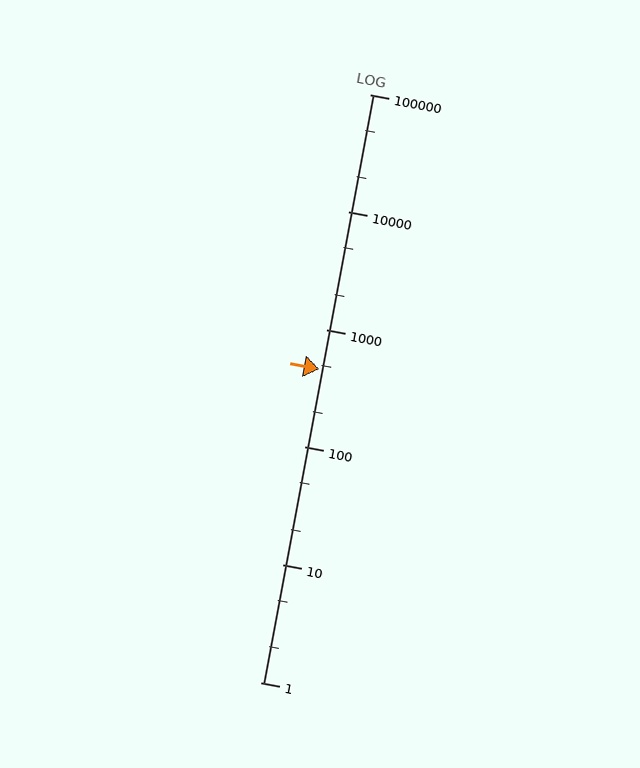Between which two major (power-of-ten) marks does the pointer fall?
The pointer is between 100 and 1000.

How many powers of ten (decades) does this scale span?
The scale spans 5 decades, from 1 to 100000.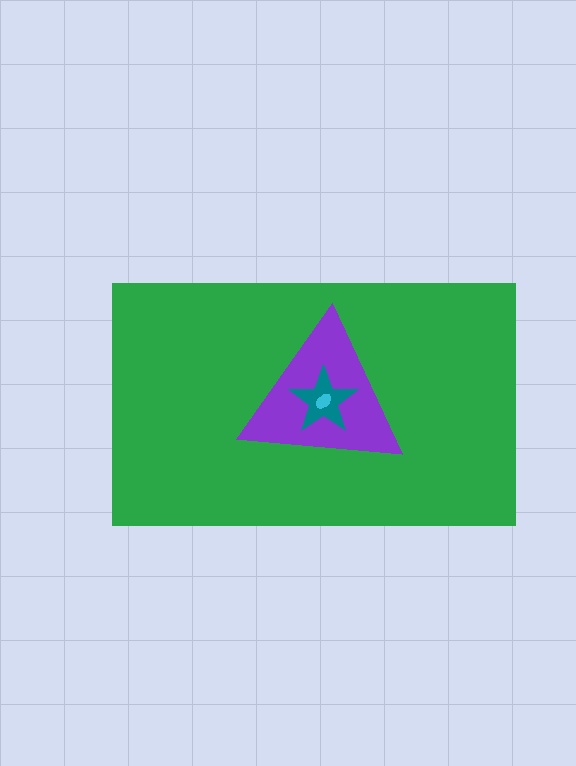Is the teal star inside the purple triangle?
Yes.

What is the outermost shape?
The green rectangle.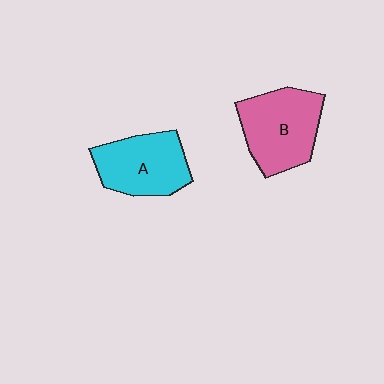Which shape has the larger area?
Shape B (pink).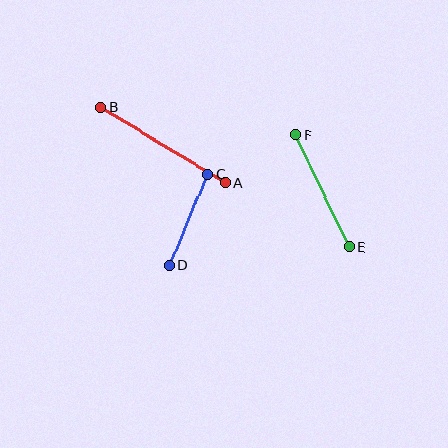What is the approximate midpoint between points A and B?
The midpoint is at approximately (163, 145) pixels.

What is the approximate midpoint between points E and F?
The midpoint is at approximately (322, 191) pixels.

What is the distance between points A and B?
The distance is approximately 146 pixels.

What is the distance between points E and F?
The distance is approximately 124 pixels.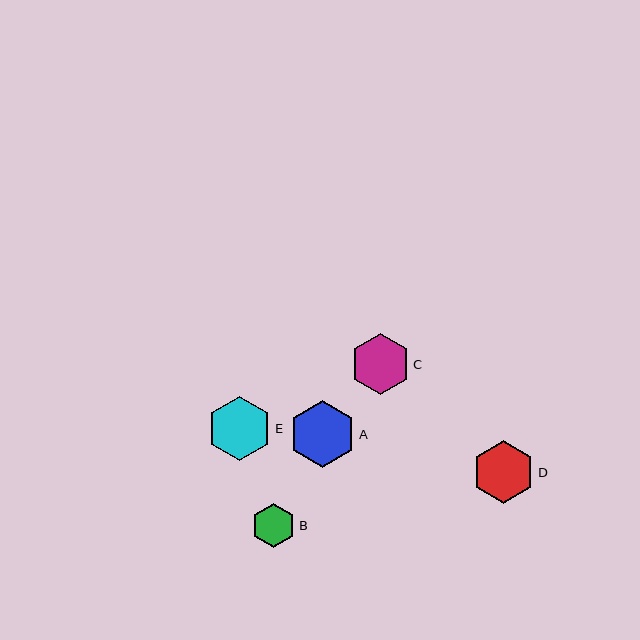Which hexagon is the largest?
Hexagon A is the largest with a size of approximately 67 pixels.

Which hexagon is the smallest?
Hexagon B is the smallest with a size of approximately 44 pixels.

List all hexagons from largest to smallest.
From largest to smallest: A, E, D, C, B.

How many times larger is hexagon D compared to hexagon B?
Hexagon D is approximately 1.4 times the size of hexagon B.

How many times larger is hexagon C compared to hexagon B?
Hexagon C is approximately 1.4 times the size of hexagon B.